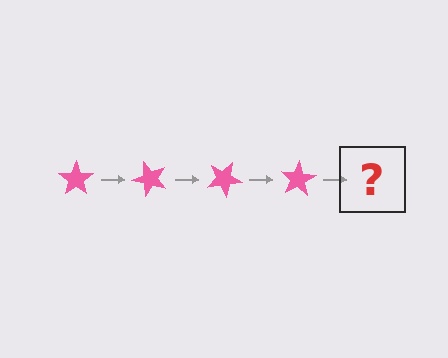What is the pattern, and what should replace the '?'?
The pattern is that the star rotates 50 degrees each step. The '?' should be a pink star rotated 200 degrees.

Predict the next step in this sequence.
The next step is a pink star rotated 200 degrees.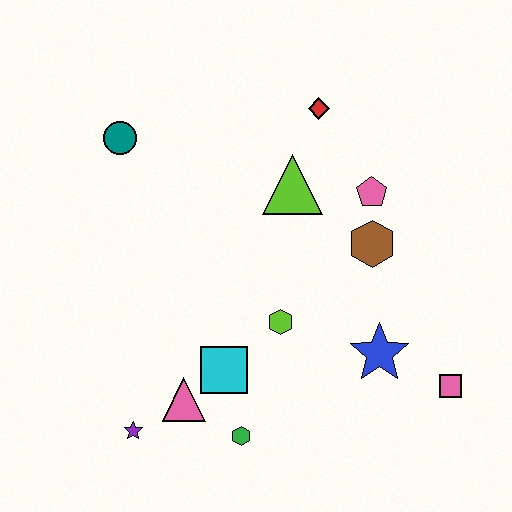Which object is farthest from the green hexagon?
The red diamond is farthest from the green hexagon.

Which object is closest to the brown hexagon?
The pink pentagon is closest to the brown hexagon.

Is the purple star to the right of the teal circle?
Yes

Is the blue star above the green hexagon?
Yes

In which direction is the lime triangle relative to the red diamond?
The lime triangle is below the red diamond.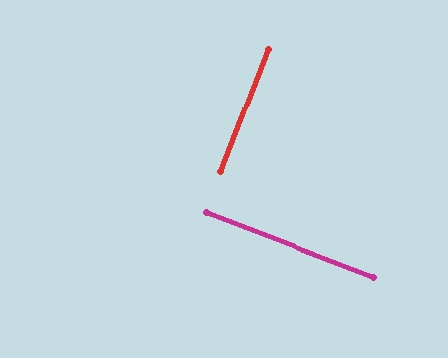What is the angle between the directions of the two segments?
Approximately 90 degrees.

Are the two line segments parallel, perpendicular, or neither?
Perpendicular — they meet at approximately 90°.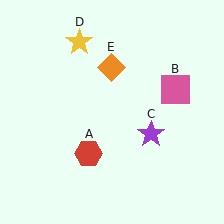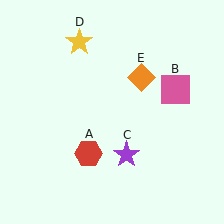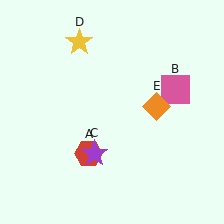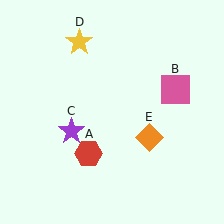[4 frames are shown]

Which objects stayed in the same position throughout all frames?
Red hexagon (object A) and pink square (object B) and yellow star (object D) remained stationary.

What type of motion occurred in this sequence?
The purple star (object C), orange diamond (object E) rotated clockwise around the center of the scene.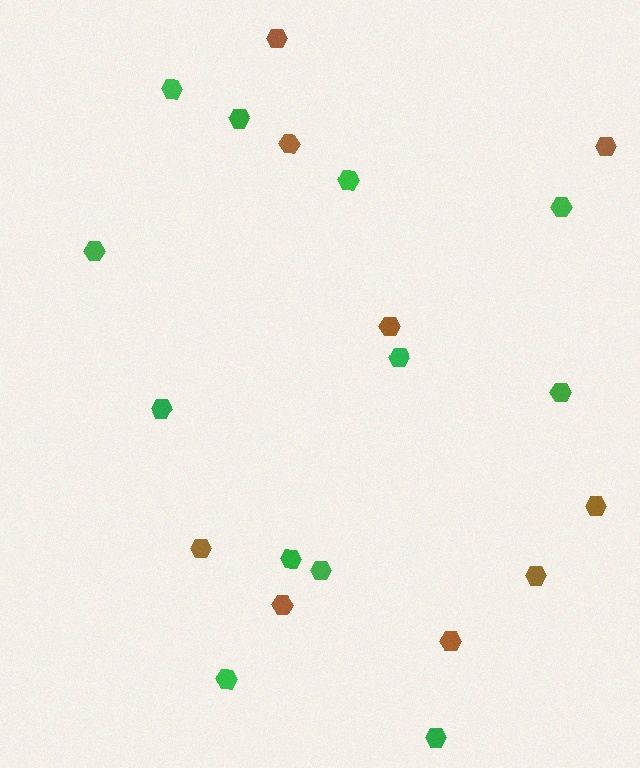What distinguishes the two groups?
There are 2 groups: one group of green hexagons (12) and one group of brown hexagons (9).